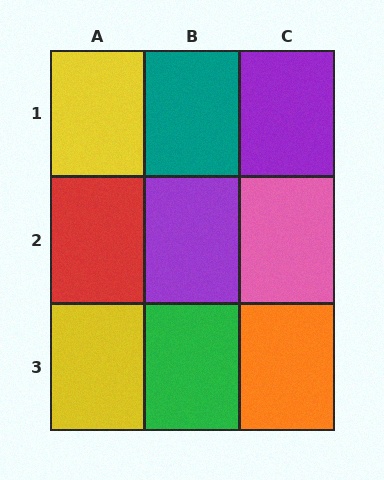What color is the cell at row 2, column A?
Red.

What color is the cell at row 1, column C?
Purple.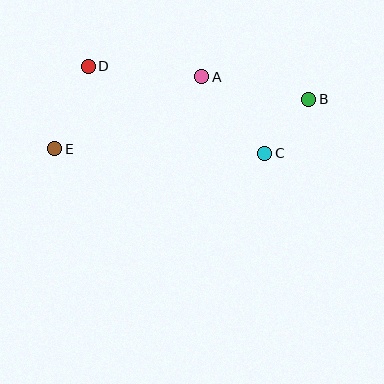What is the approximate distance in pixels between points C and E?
The distance between C and E is approximately 210 pixels.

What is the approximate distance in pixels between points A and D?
The distance between A and D is approximately 114 pixels.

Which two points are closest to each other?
Points B and C are closest to each other.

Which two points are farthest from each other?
Points B and E are farthest from each other.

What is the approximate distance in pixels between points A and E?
The distance between A and E is approximately 164 pixels.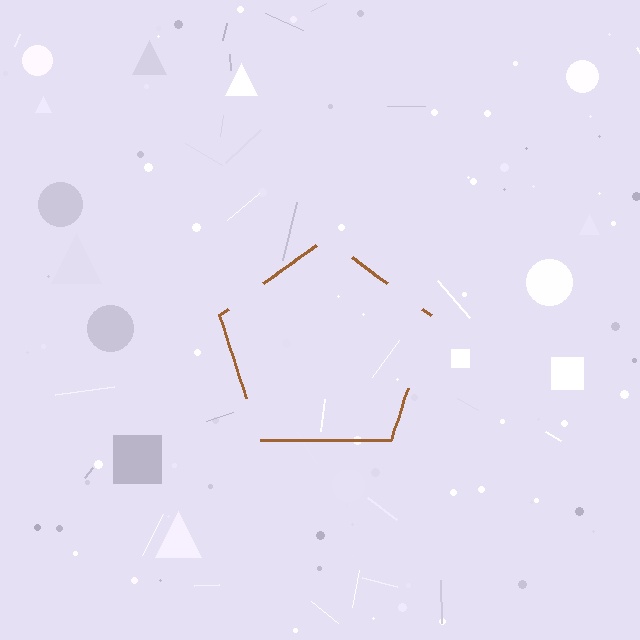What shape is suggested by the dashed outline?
The dashed outline suggests a pentagon.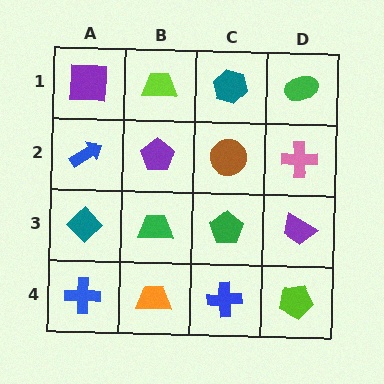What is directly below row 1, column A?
A blue arrow.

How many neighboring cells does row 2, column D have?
3.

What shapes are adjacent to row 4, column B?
A green trapezoid (row 3, column B), a blue cross (row 4, column A), a blue cross (row 4, column C).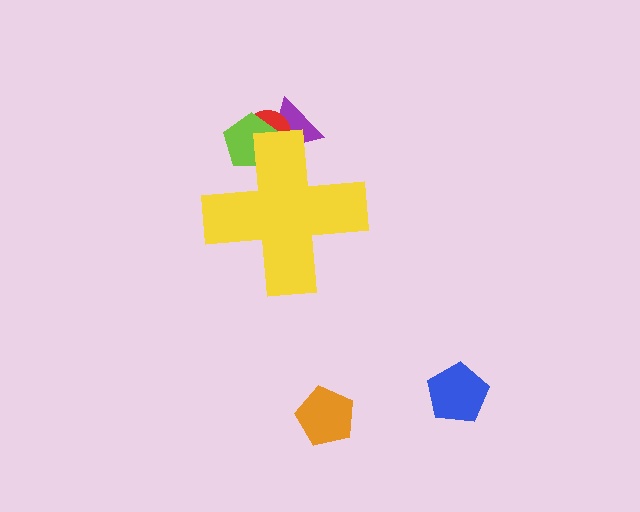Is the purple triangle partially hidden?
Yes, the purple triangle is partially hidden behind the yellow cross.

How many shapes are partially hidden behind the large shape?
3 shapes are partially hidden.